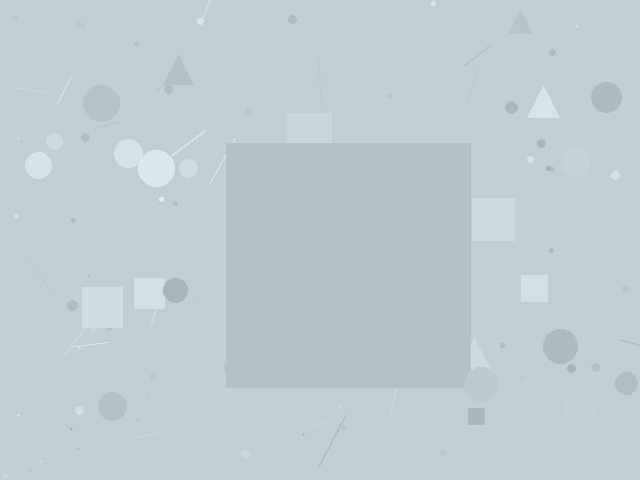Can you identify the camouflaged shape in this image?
The camouflaged shape is a square.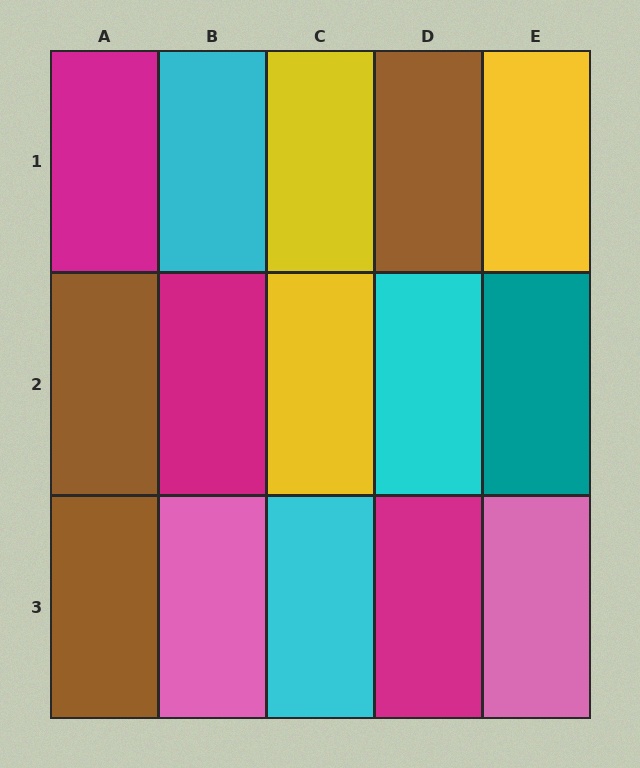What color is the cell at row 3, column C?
Cyan.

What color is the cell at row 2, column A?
Brown.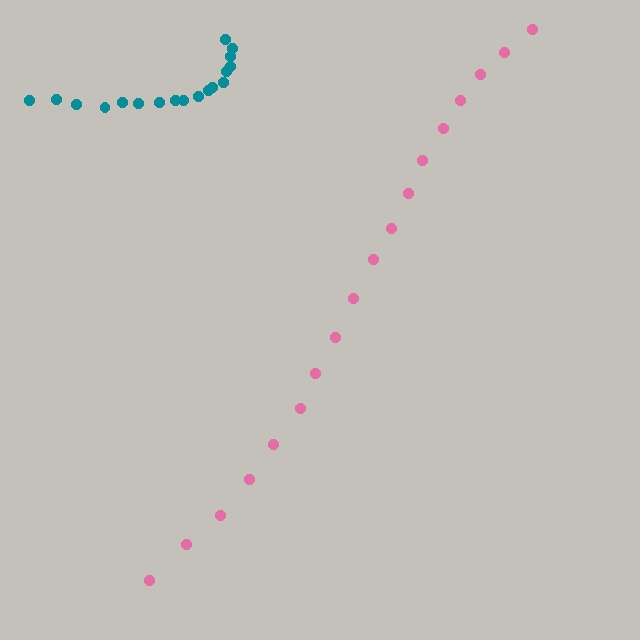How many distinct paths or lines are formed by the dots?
There are 2 distinct paths.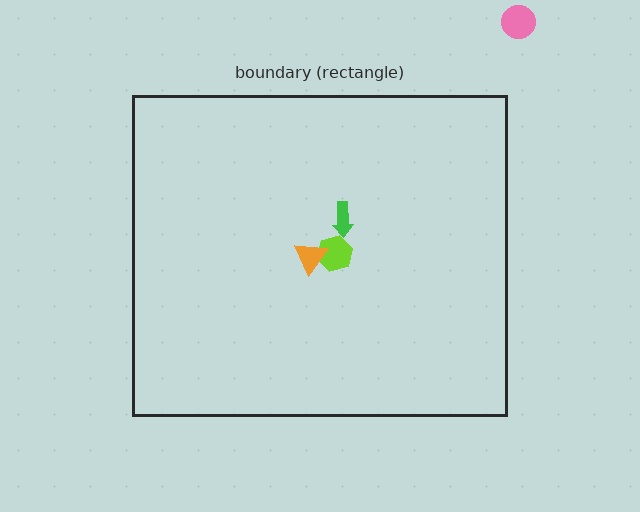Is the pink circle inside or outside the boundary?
Outside.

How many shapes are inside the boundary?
3 inside, 1 outside.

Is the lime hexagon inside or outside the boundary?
Inside.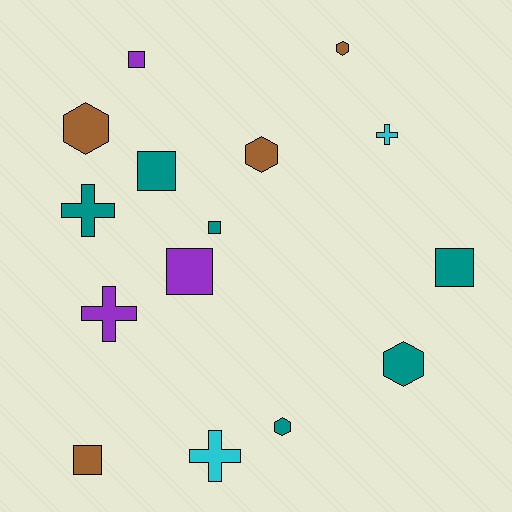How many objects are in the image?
There are 15 objects.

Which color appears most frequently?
Teal, with 6 objects.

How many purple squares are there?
There are 2 purple squares.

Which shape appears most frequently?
Square, with 6 objects.